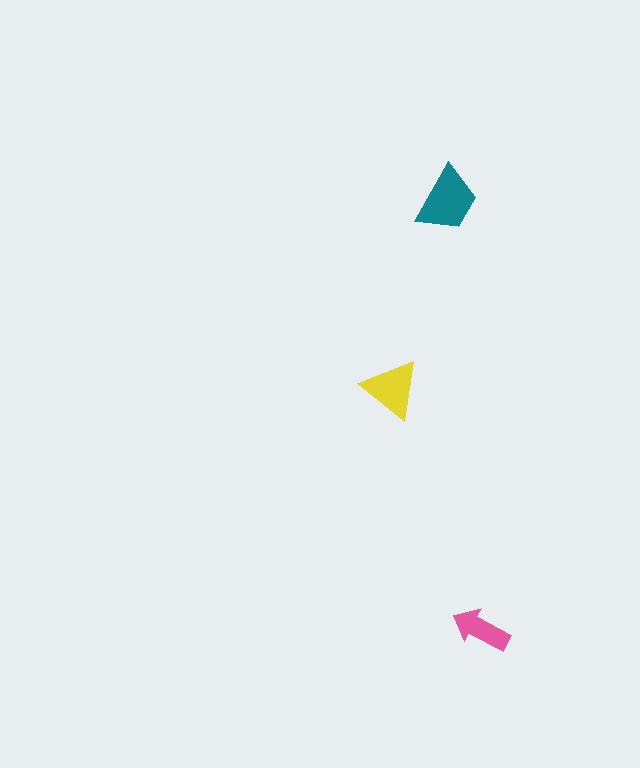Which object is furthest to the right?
The pink arrow is rightmost.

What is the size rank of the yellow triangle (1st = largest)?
2nd.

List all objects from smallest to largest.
The pink arrow, the yellow triangle, the teal trapezoid.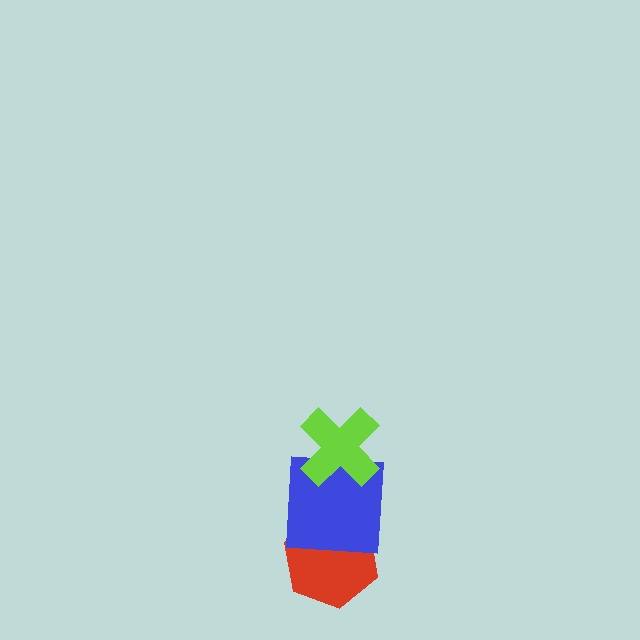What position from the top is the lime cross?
The lime cross is 1st from the top.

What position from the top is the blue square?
The blue square is 2nd from the top.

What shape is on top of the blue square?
The lime cross is on top of the blue square.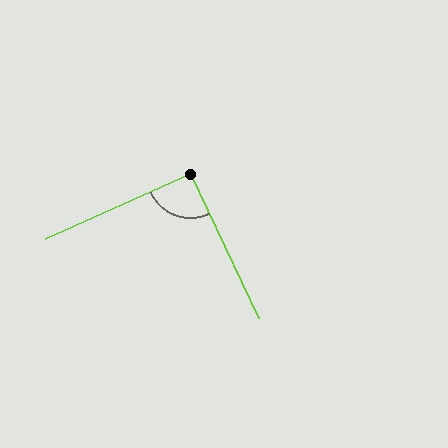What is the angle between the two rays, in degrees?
Approximately 91 degrees.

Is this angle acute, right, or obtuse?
It is approximately a right angle.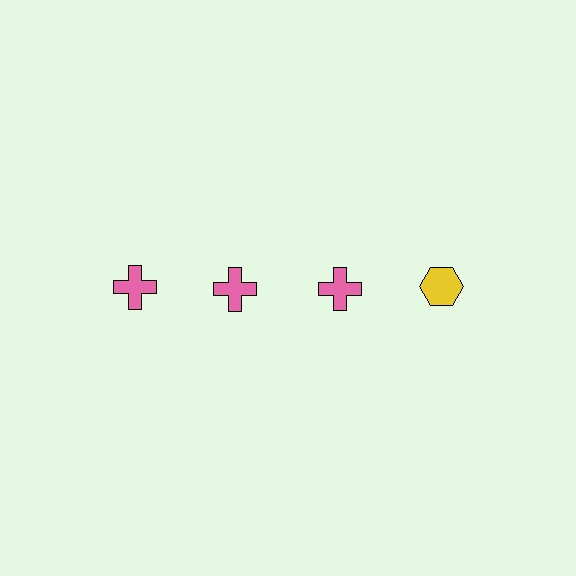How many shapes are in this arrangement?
There are 4 shapes arranged in a grid pattern.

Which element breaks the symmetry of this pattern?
The yellow hexagon in the top row, second from right column breaks the symmetry. All other shapes are pink crosses.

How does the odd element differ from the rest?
It differs in both color (yellow instead of pink) and shape (hexagon instead of cross).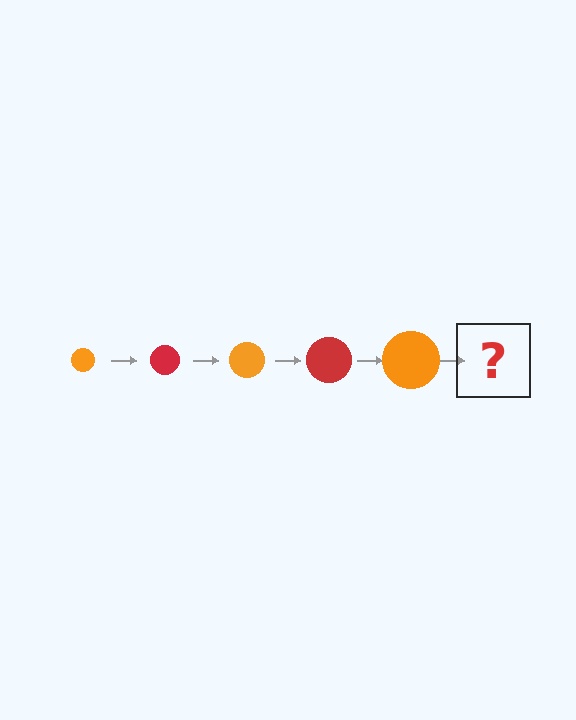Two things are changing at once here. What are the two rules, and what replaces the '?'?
The two rules are that the circle grows larger each step and the color cycles through orange and red. The '?' should be a red circle, larger than the previous one.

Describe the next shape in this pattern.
It should be a red circle, larger than the previous one.